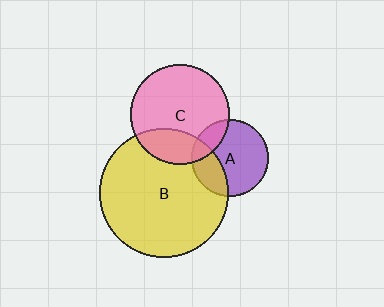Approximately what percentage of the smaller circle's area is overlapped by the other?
Approximately 20%.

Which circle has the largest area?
Circle B (yellow).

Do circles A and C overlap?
Yes.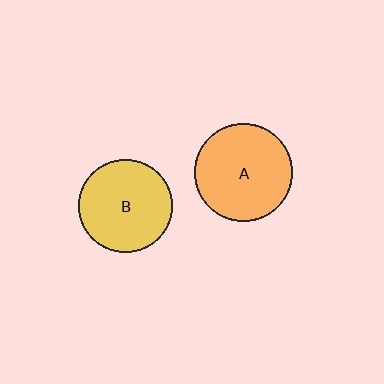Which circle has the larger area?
Circle A (orange).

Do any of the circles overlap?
No, none of the circles overlap.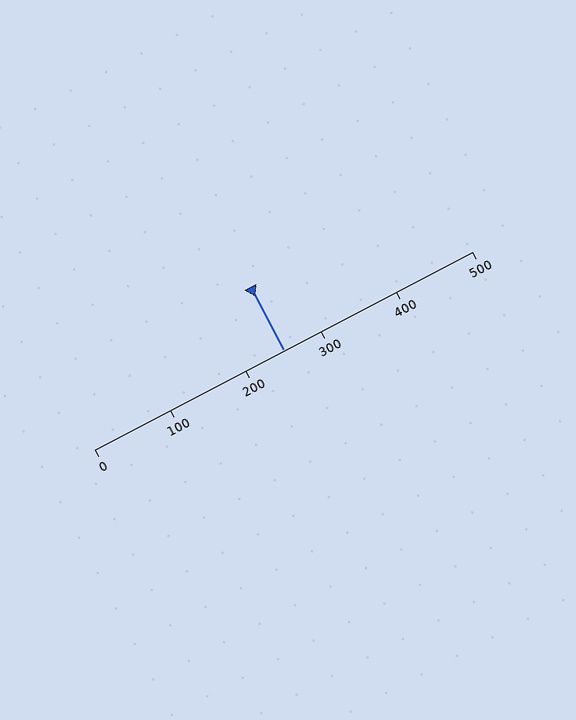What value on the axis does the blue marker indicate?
The marker indicates approximately 250.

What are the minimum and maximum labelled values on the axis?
The axis runs from 0 to 500.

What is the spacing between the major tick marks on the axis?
The major ticks are spaced 100 apart.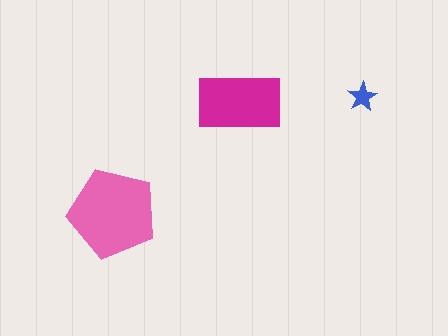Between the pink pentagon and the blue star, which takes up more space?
The pink pentagon.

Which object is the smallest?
The blue star.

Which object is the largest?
The pink pentagon.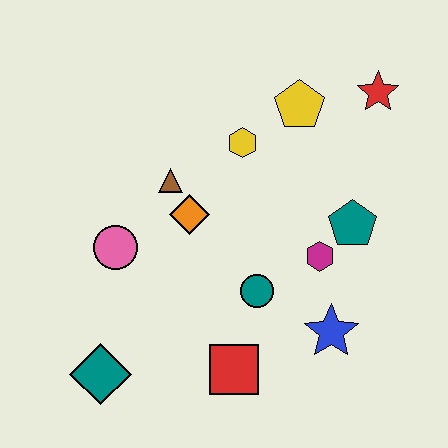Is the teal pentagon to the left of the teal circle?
No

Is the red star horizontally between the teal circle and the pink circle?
No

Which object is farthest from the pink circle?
The red star is farthest from the pink circle.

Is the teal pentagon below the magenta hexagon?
No